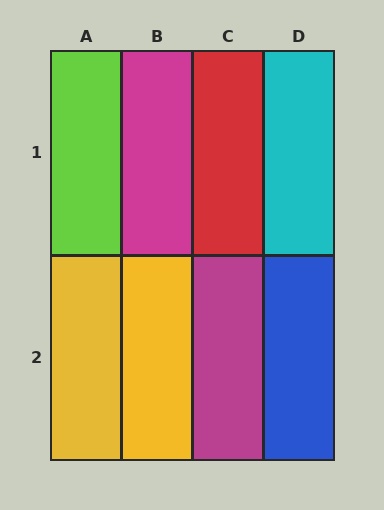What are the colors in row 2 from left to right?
Yellow, yellow, magenta, blue.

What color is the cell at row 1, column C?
Red.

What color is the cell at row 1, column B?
Magenta.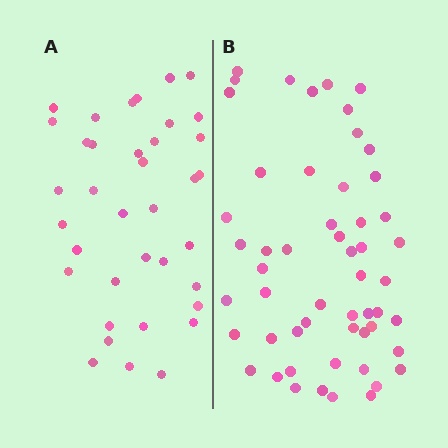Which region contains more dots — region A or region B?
Region B (the right region) has more dots.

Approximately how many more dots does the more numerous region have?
Region B has approximately 15 more dots than region A.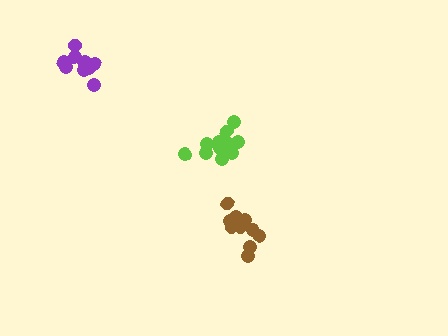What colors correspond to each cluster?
The clusters are colored: purple, brown, lime.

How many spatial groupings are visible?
There are 3 spatial groupings.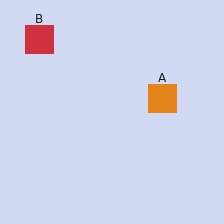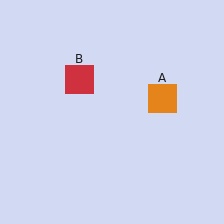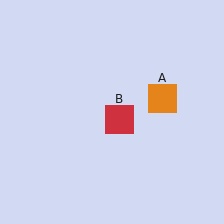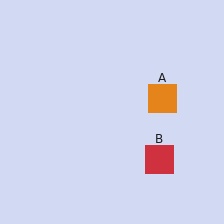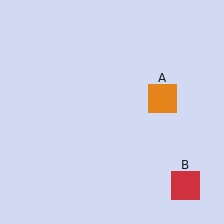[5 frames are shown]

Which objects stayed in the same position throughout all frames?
Orange square (object A) remained stationary.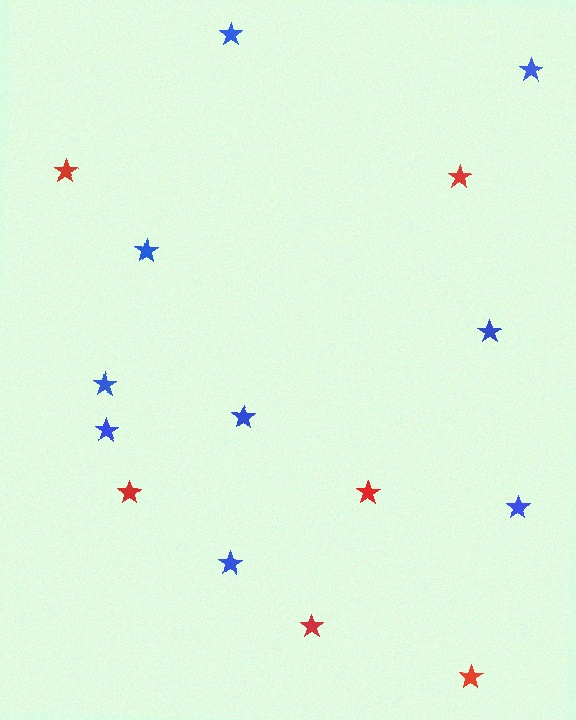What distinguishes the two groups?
There are 2 groups: one group of red stars (6) and one group of blue stars (9).